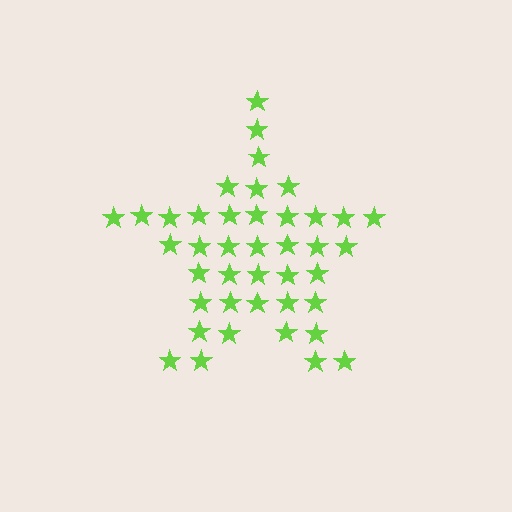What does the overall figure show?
The overall figure shows a star.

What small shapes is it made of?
It is made of small stars.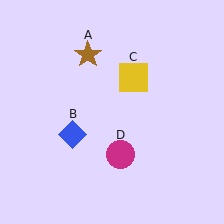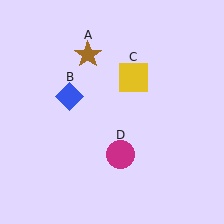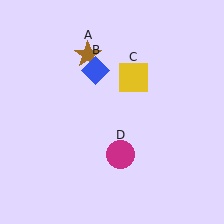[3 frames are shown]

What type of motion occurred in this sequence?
The blue diamond (object B) rotated clockwise around the center of the scene.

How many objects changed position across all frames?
1 object changed position: blue diamond (object B).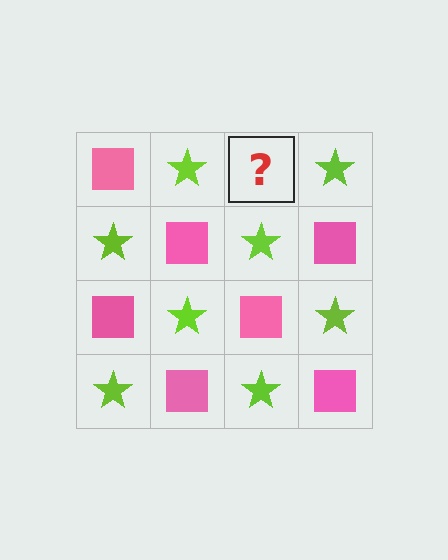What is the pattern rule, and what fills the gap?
The rule is that it alternates pink square and lime star in a checkerboard pattern. The gap should be filled with a pink square.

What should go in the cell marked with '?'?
The missing cell should contain a pink square.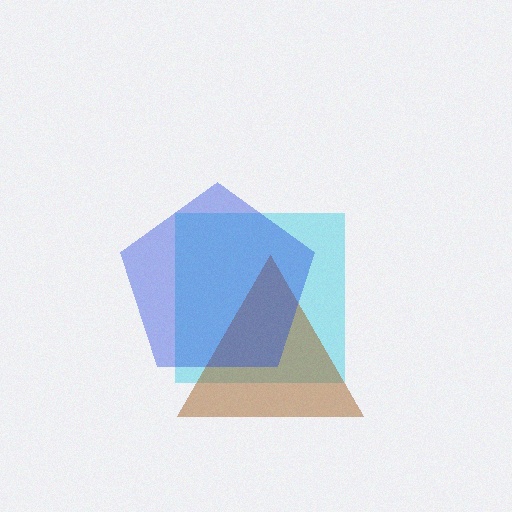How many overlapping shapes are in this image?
There are 3 overlapping shapes in the image.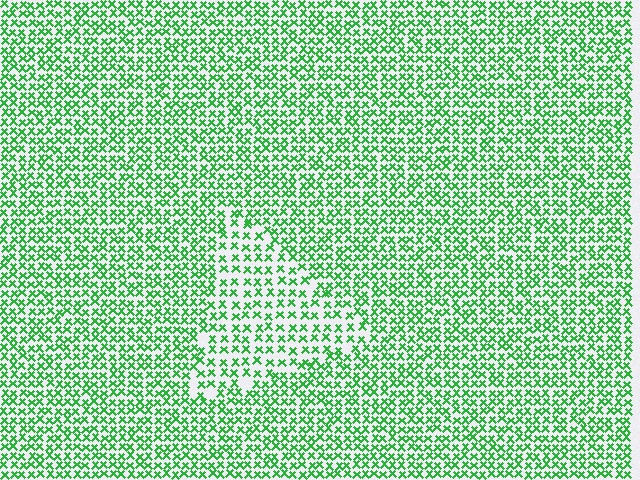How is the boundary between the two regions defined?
The boundary is defined by a change in element density (approximately 1.6x ratio). All elements are the same color, size, and shape.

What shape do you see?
I see a triangle.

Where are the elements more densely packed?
The elements are more densely packed outside the triangle boundary.